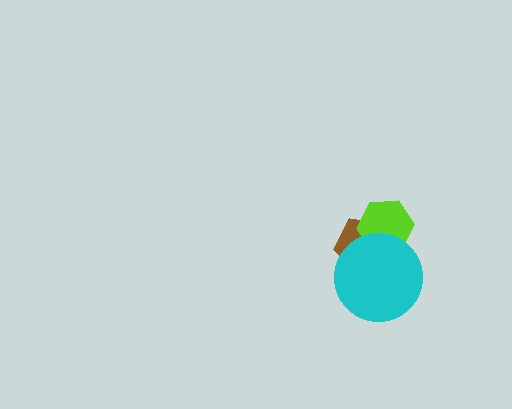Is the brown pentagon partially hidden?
Yes, it is partially covered by another shape.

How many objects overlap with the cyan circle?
2 objects overlap with the cyan circle.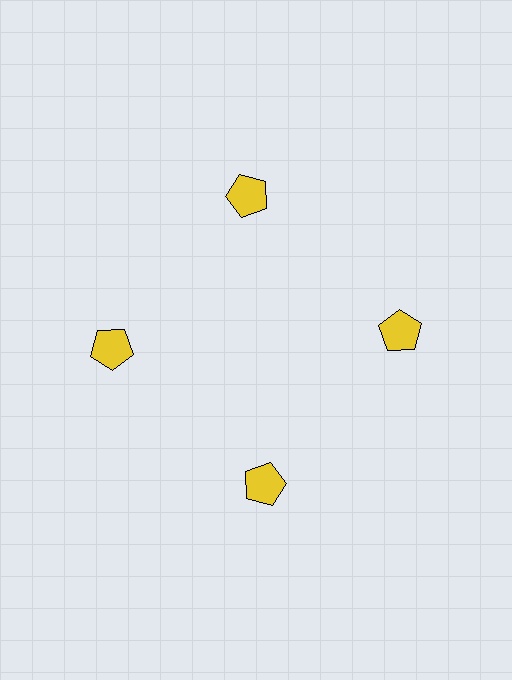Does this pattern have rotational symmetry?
Yes, this pattern has 4-fold rotational symmetry. It looks the same after rotating 90 degrees around the center.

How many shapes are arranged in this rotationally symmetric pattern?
There are 4 shapes, arranged in 4 groups of 1.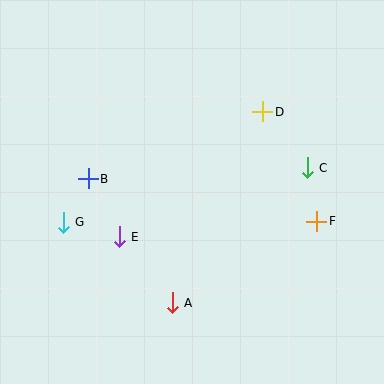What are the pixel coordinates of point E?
Point E is at (119, 237).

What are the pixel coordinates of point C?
Point C is at (307, 168).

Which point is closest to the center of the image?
Point E at (119, 237) is closest to the center.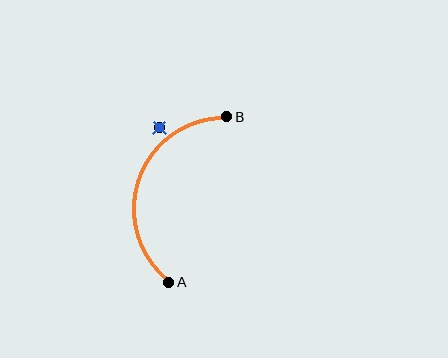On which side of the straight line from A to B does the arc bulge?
The arc bulges to the left of the straight line connecting A and B.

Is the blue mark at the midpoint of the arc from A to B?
No — the blue mark does not lie on the arc at all. It sits slightly outside the curve.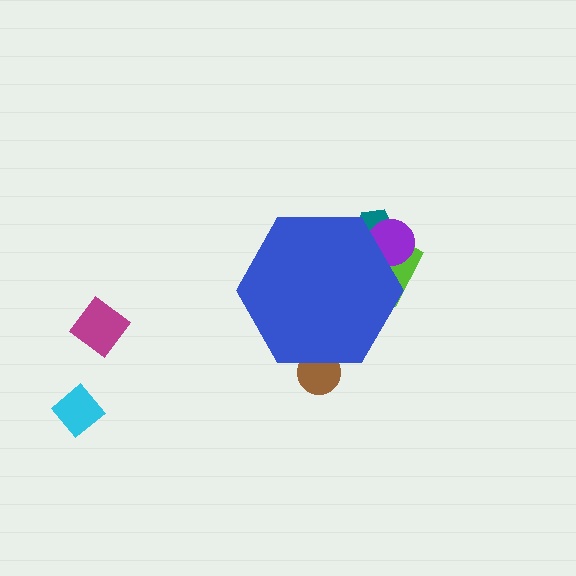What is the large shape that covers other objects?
A blue hexagon.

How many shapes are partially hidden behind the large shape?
4 shapes are partially hidden.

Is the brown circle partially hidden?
Yes, the brown circle is partially hidden behind the blue hexagon.